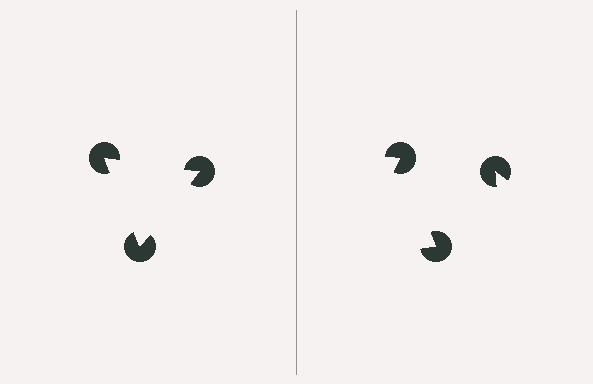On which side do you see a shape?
An illusory triangle appears on the left side. On the right side the wedge cuts are rotated, so no coherent shape forms.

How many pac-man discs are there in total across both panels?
6 — 3 on each side.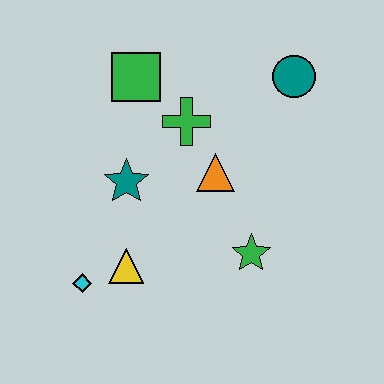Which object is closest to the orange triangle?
The green cross is closest to the orange triangle.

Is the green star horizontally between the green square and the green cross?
No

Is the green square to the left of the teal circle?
Yes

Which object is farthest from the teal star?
The teal circle is farthest from the teal star.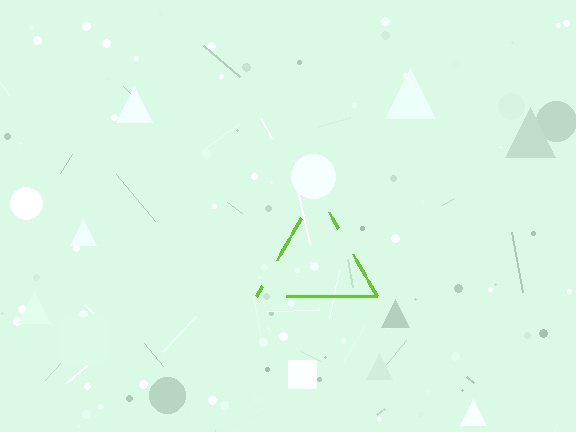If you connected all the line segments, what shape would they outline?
They would outline a triangle.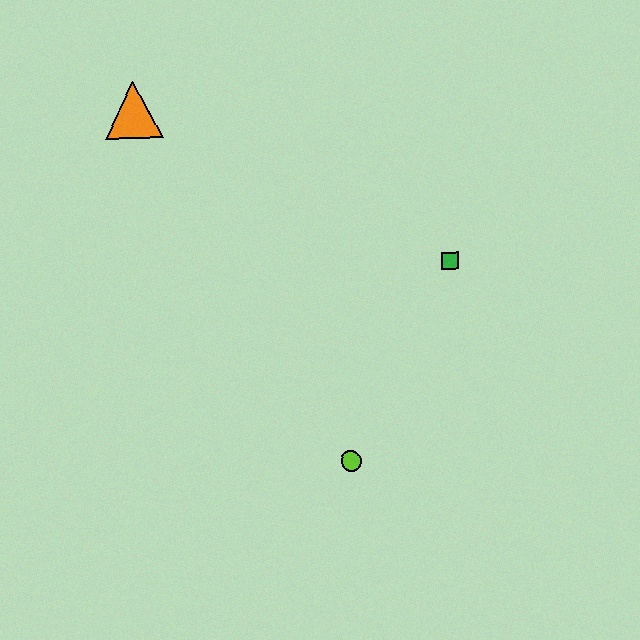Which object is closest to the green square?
The lime circle is closest to the green square.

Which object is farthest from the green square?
The orange triangle is farthest from the green square.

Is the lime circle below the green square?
Yes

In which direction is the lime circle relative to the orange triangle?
The lime circle is below the orange triangle.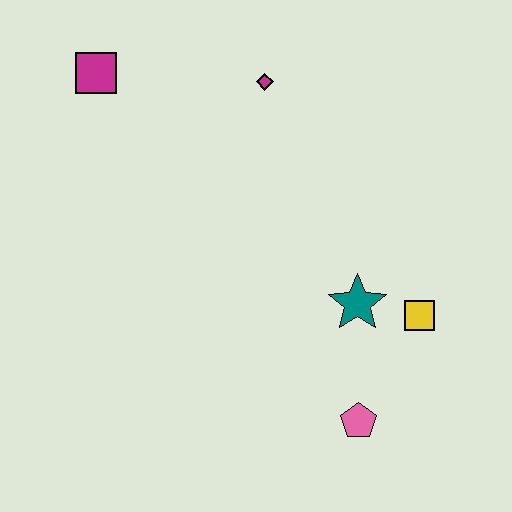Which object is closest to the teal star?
The yellow square is closest to the teal star.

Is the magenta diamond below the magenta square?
Yes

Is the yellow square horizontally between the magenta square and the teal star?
No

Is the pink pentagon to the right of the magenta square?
Yes